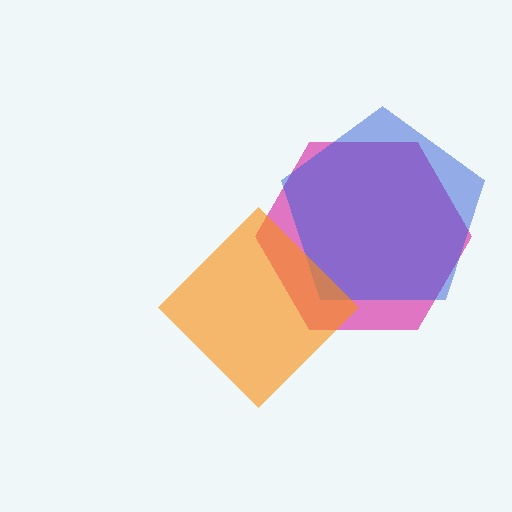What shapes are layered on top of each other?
The layered shapes are: a magenta hexagon, a blue pentagon, an orange diamond.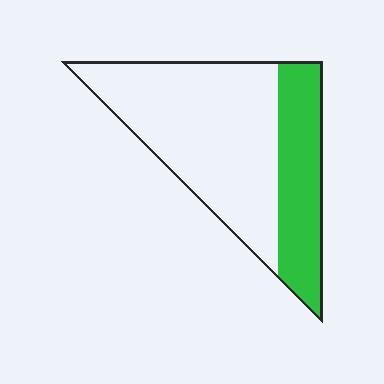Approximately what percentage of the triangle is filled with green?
Approximately 30%.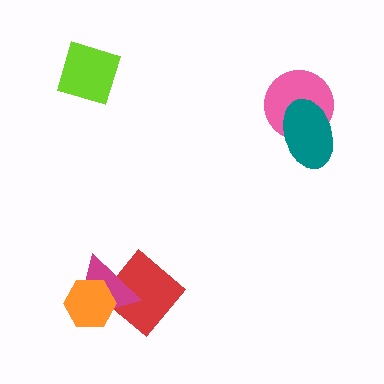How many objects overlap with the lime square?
0 objects overlap with the lime square.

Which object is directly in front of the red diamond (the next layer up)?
The magenta triangle is directly in front of the red diamond.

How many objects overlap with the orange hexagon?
2 objects overlap with the orange hexagon.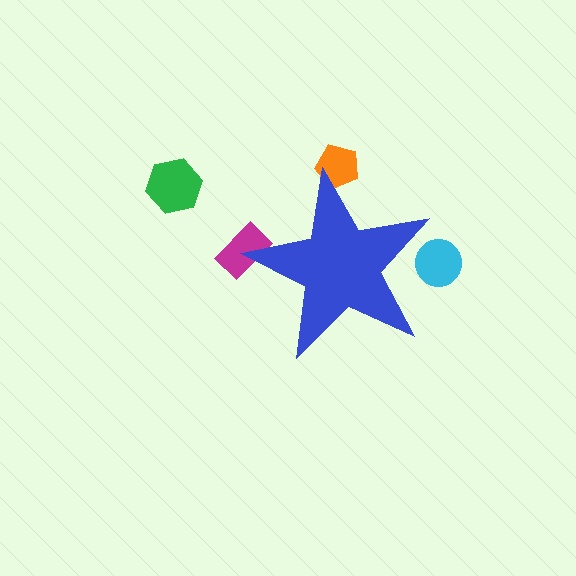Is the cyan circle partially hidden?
Yes, the cyan circle is partially hidden behind the blue star.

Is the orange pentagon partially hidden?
Yes, the orange pentagon is partially hidden behind the blue star.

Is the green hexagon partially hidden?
No, the green hexagon is fully visible.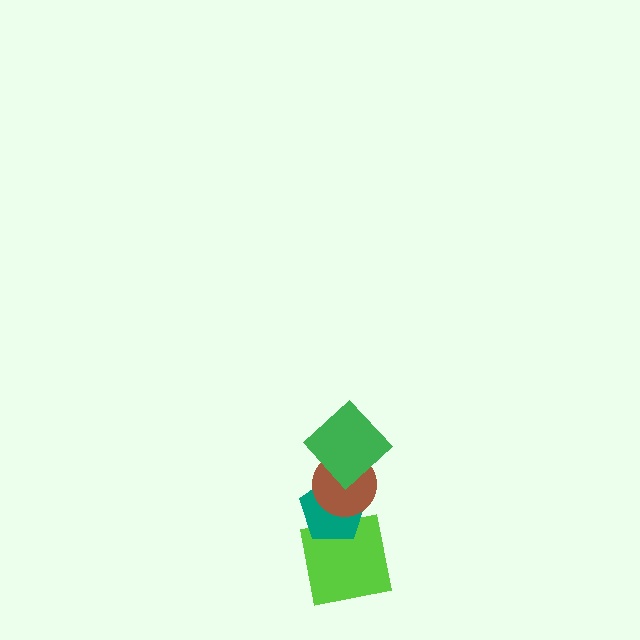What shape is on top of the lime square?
The teal pentagon is on top of the lime square.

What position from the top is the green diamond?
The green diamond is 1st from the top.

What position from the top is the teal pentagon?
The teal pentagon is 3rd from the top.